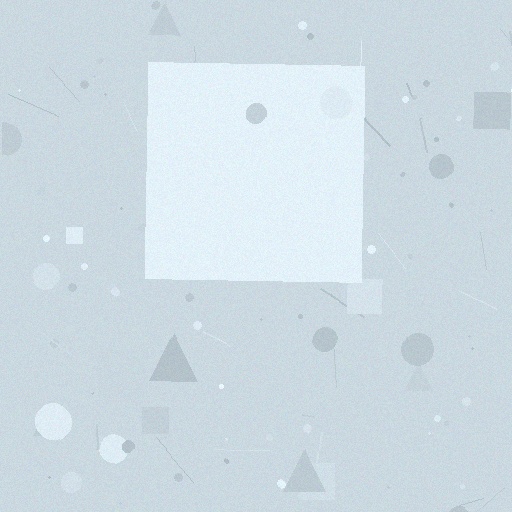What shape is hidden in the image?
A square is hidden in the image.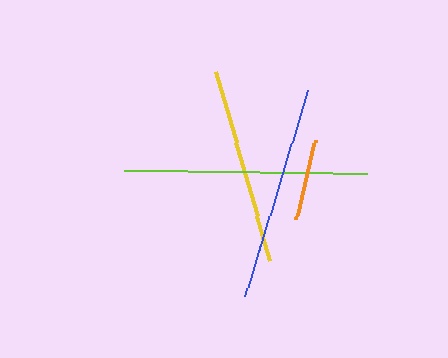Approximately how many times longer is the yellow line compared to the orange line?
The yellow line is approximately 2.4 times the length of the orange line.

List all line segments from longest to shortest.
From longest to shortest: lime, blue, yellow, orange.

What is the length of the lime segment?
The lime segment is approximately 244 pixels long.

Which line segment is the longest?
The lime line is the longest at approximately 244 pixels.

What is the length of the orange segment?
The orange segment is approximately 81 pixels long.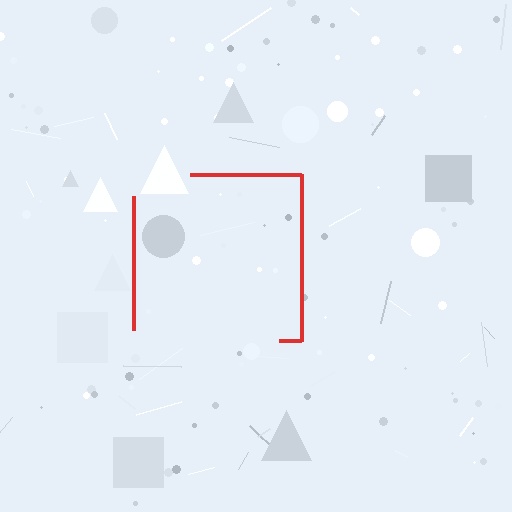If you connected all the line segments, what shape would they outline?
They would outline a square.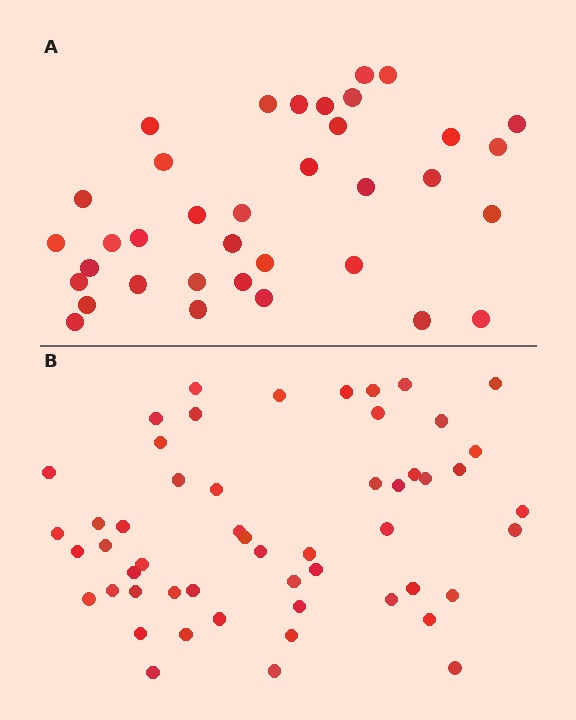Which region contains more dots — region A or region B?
Region B (the bottom region) has more dots.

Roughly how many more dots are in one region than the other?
Region B has approximately 15 more dots than region A.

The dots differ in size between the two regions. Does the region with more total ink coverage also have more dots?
No. Region A has more total ink coverage because its dots are larger, but region B actually contains more individual dots. Total area can be misleading — the number of items is what matters here.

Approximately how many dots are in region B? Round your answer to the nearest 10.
About 50 dots. (The exact count is 53, which rounds to 50.)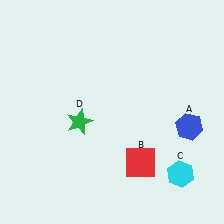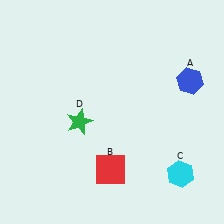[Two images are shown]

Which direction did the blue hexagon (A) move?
The blue hexagon (A) moved up.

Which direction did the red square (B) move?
The red square (B) moved left.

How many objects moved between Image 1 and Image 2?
2 objects moved between the two images.